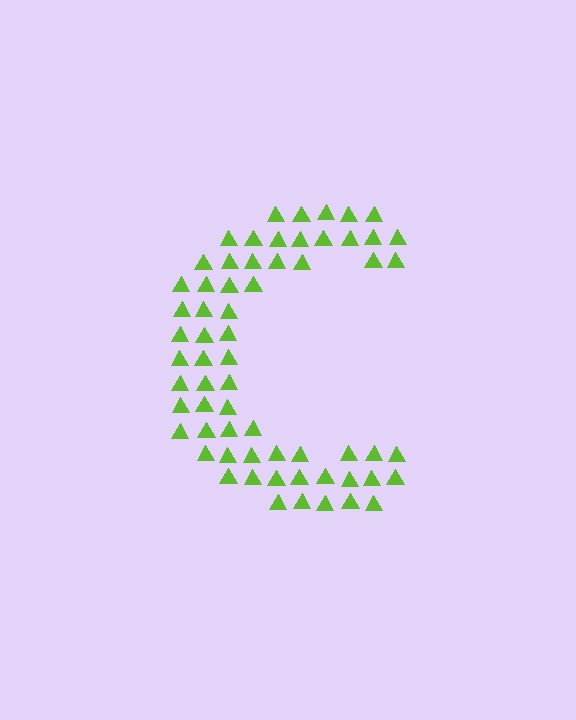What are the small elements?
The small elements are triangles.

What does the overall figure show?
The overall figure shows the letter C.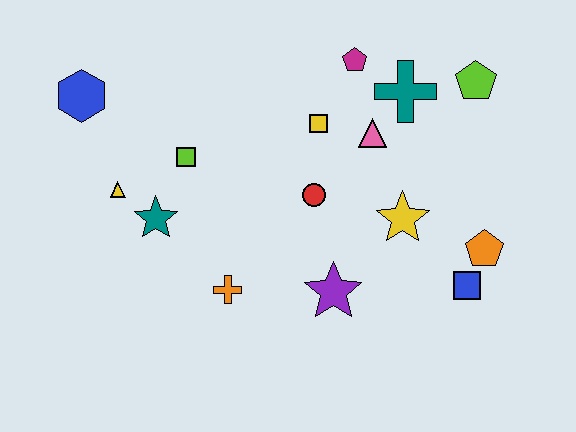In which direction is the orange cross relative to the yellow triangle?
The orange cross is to the right of the yellow triangle.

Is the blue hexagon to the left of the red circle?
Yes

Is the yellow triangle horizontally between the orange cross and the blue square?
No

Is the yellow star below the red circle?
Yes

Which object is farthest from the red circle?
The blue hexagon is farthest from the red circle.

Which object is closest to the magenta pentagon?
The teal cross is closest to the magenta pentagon.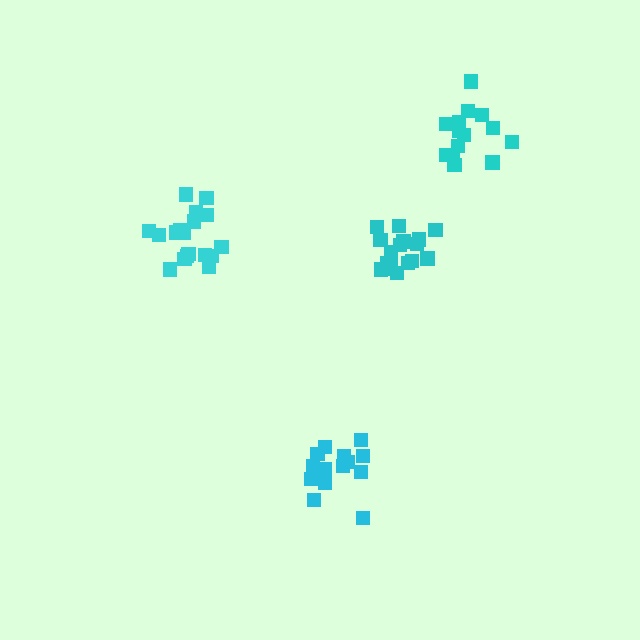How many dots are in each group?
Group 1: 18 dots, Group 2: 14 dots, Group 3: 17 dots, Group 4: 16 dots (65 total).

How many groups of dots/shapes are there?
There are 4 groups.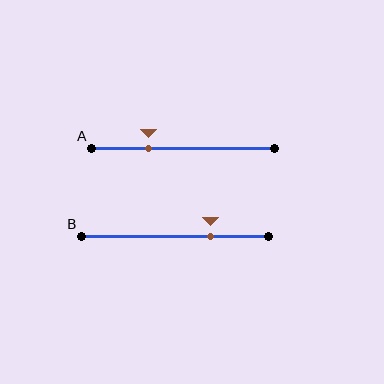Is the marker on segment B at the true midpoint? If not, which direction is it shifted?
No, the marker on segment B is shifted to the right by about 19% of the segment length.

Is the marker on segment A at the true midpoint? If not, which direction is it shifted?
No, the marker on segment A is shifted to the left by about 19% of the segment length.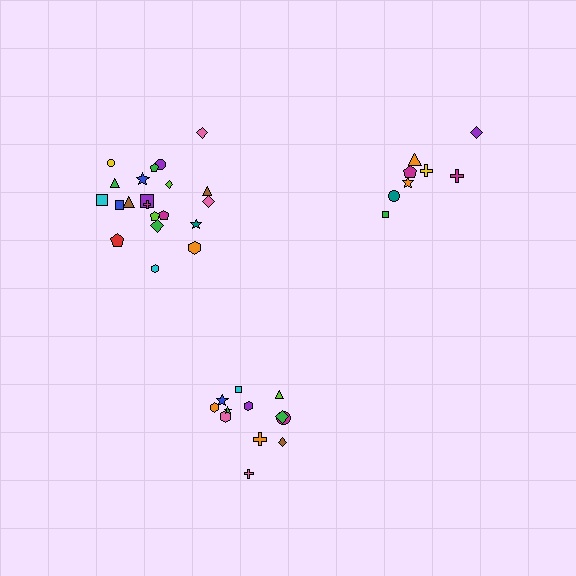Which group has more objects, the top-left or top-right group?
The top-left group.